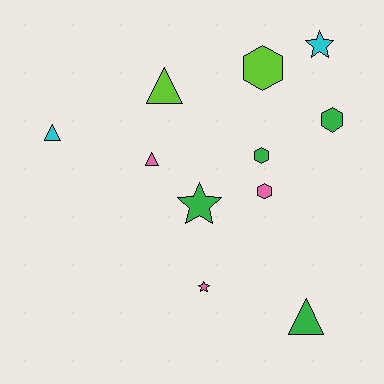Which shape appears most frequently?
Hexagon, with 4 objects.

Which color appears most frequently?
Green, with 4 objects.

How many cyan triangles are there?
There is 1 cyan triangle.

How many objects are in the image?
There are 11 objects.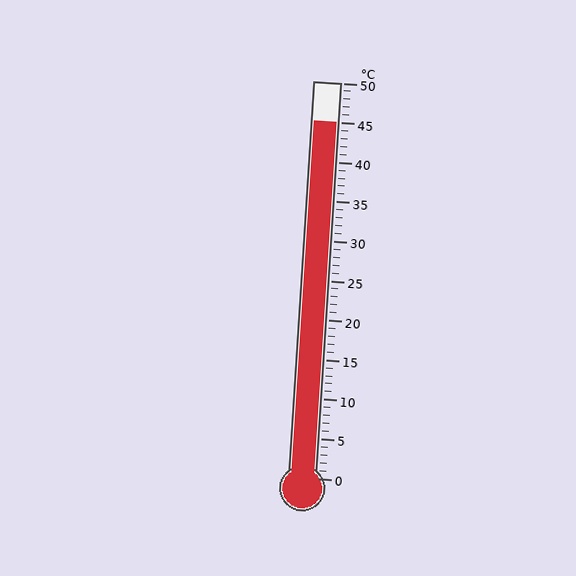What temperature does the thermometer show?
The thermometer shows approximately 45°C.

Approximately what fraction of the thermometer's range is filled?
The thermometer is filled to approximately 90% of its range.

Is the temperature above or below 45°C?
The temperature is at 45°C.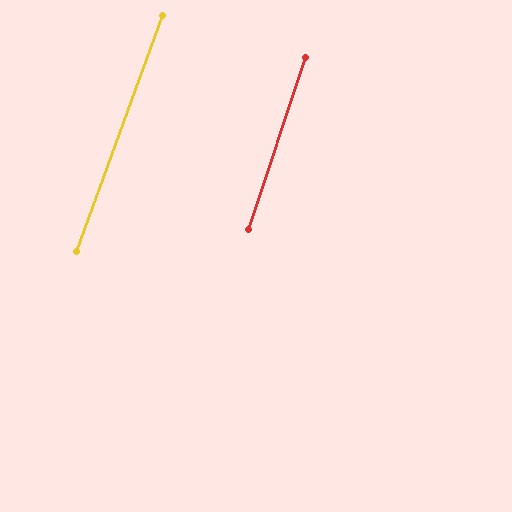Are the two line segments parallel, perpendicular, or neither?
Parallel — their directions differ by only 1.4°.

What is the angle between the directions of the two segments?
Approximately 1 degree.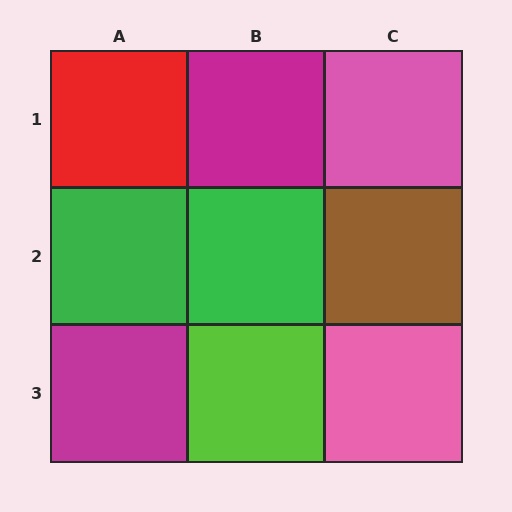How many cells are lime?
1 cell is lime.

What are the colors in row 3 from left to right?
Magenta, lime, pink.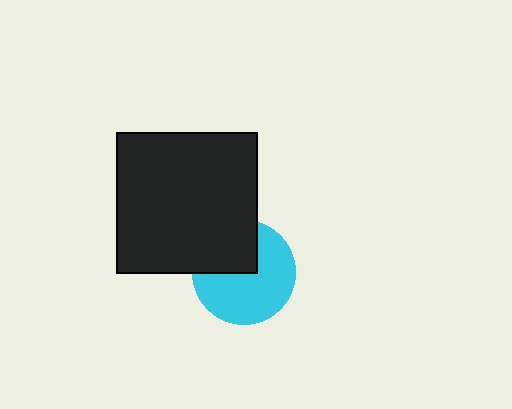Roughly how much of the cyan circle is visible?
Most of it is visible (roughly 66%).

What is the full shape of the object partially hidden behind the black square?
The partially hidden object is a cyan circle.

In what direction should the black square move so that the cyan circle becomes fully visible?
The black square should move toward the upper-left. That is the shortest direction to clear the overlap and leave the cyan circle fully visible.